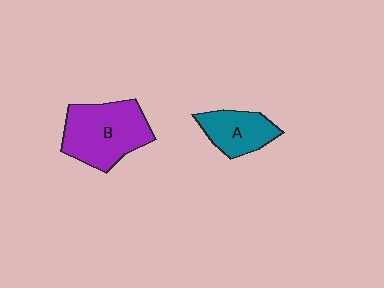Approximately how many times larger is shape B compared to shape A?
Approximately 1.7 times.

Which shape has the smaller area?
Shape A (teal).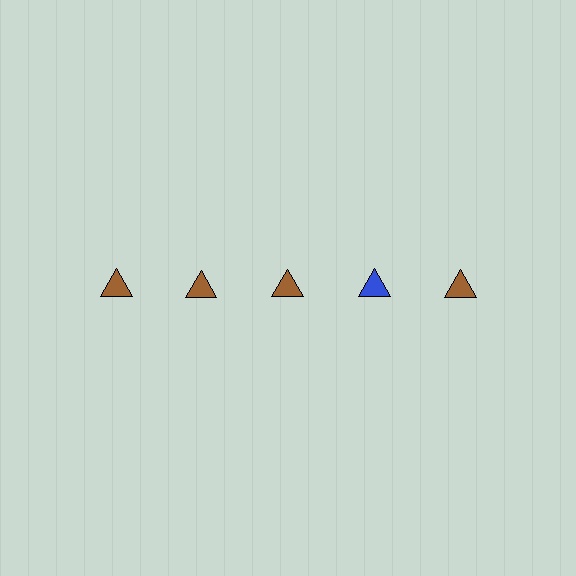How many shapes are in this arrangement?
There are 5 shapes arranged in a grid pattern.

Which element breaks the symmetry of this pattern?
The blue triangle in the top row, second from right column breaks the symmetry. All other shapes are brown triangles.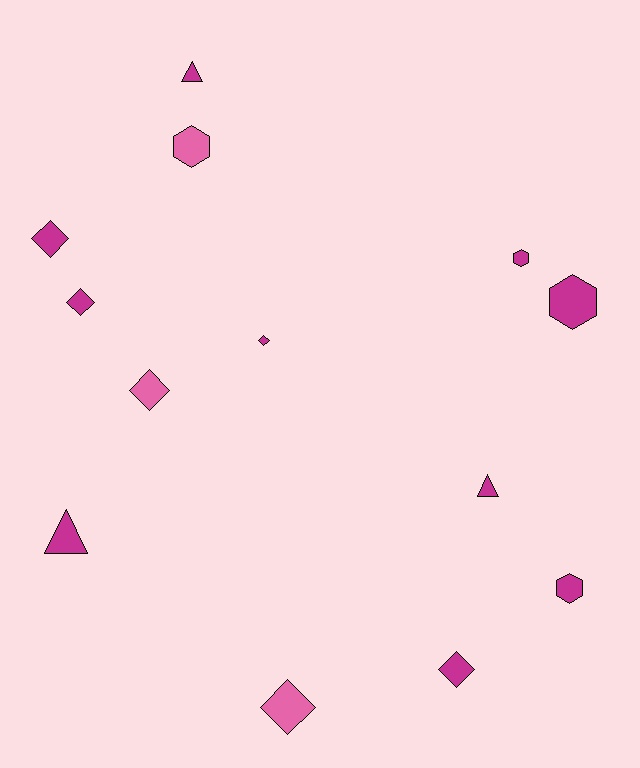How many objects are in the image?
There are 13 objects.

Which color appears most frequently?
Magenta, with 10 objects.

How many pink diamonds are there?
There are 2 pink diamonds.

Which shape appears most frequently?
Diamond, with 6 objects.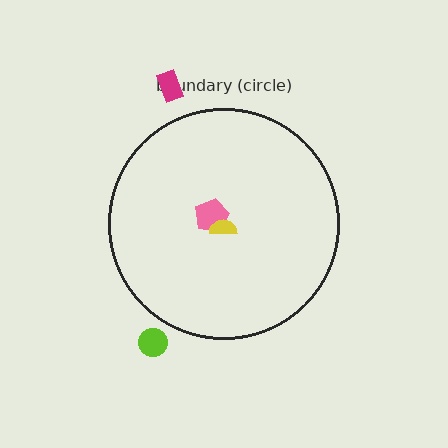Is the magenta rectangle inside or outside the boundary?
Outside.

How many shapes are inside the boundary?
2 inside, 2 outside.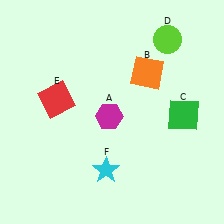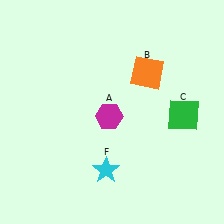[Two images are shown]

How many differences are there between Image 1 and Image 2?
There are 2 differences between the two images.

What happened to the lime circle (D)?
The lime circle (D) was removed in Image 2. It was in the top-right area of Image 1.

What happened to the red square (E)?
The red square (E) was removed in Image 2. It was in the top-left area of Image 1.